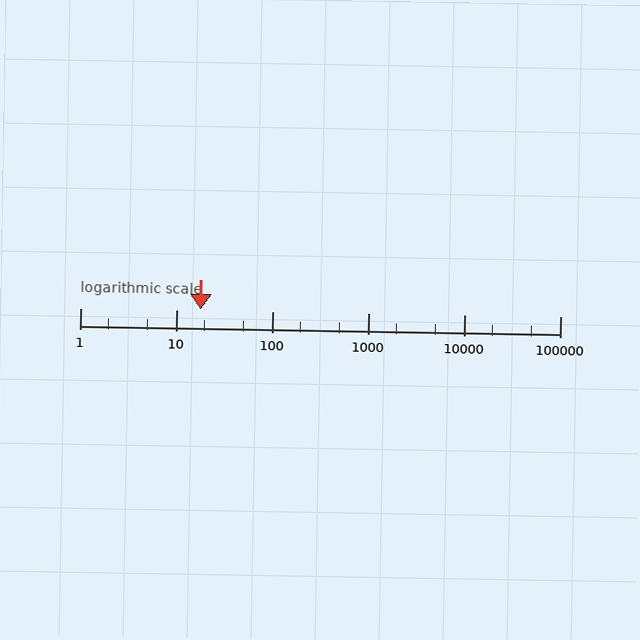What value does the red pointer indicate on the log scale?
The pointer indicates approximately 18.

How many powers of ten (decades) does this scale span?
The scale spans 5 decades, from 1 to 100000.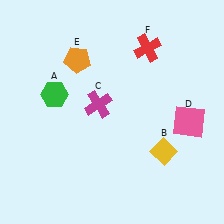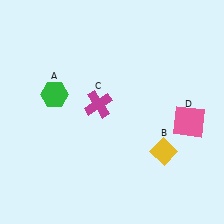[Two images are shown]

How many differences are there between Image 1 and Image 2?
There are 2 differences between the two images.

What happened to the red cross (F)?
The red cross (F) was removed in Image 2. It was in the top-right area of Image 1.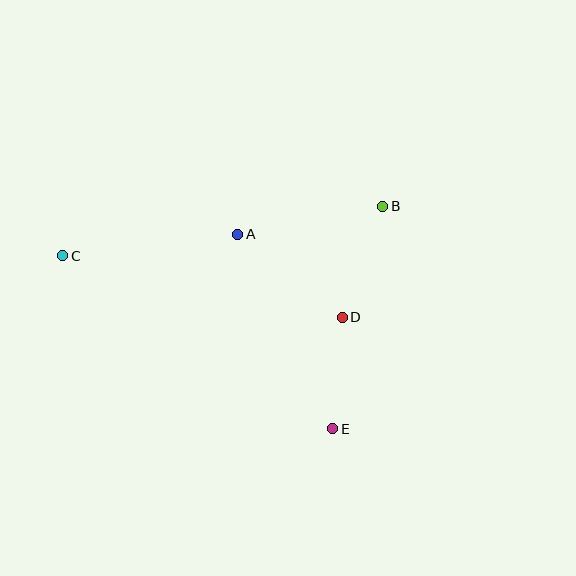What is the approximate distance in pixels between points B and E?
The distance between B and E is approximately 228 pixels.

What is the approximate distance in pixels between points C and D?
The distance between C and D is approximately 287 pixels.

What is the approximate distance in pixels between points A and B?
The distance between A and B is approximately 147 pixels.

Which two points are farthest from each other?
Points B and C are farthest from each other.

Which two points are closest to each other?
Points D and E are closest to each other.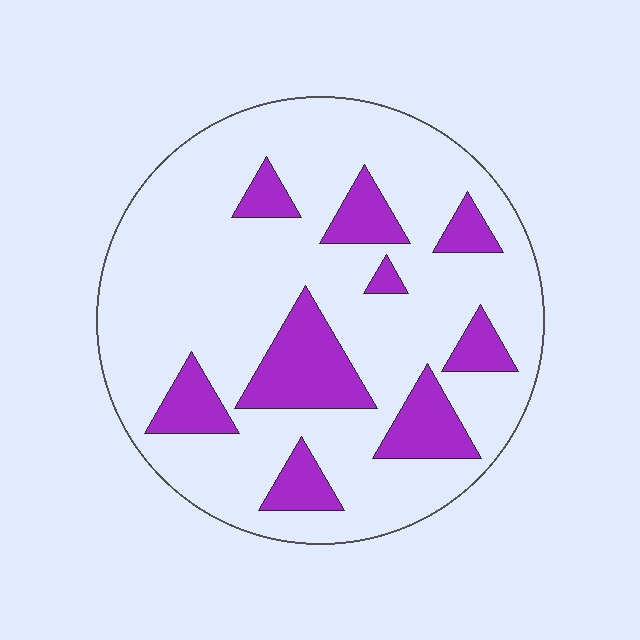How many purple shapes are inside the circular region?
9.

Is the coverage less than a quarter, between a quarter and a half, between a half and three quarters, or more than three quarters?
Less than a quarter.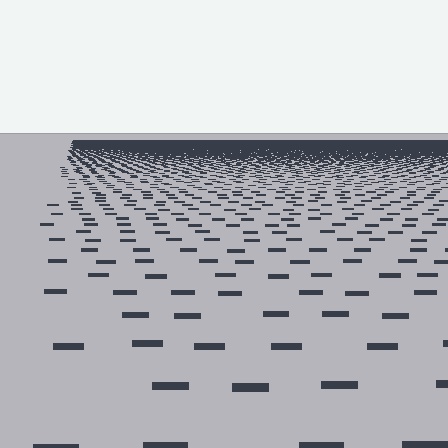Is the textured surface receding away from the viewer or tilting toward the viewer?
The surface is receding away from the viewer. Texture elements get smaller and denser toward the top.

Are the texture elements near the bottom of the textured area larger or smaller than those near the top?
Larger. Near the bottom, elements are closer to the viewer and appear at a bigger on-screen size.